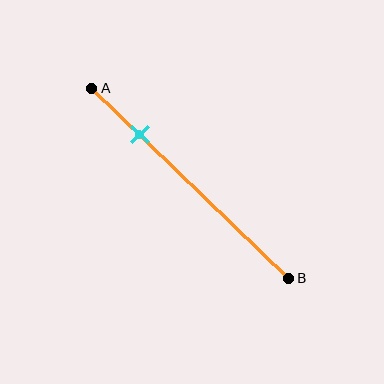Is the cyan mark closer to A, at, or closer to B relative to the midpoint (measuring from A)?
The cyan mark is closer to point A than the midpoint of segment AB.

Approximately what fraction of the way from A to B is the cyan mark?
The cyan mark is approximately 25% of the way from A to B.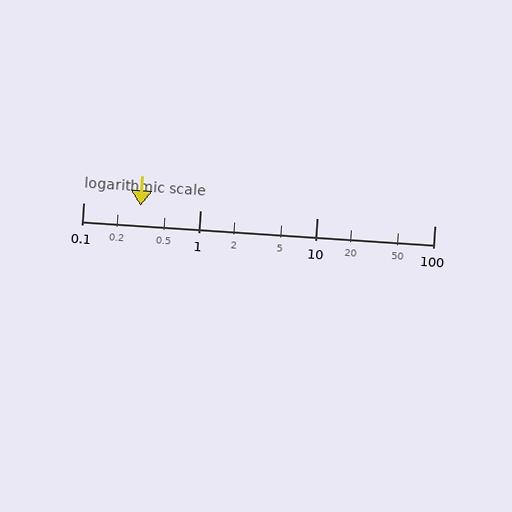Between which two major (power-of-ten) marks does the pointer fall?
The pointer is between 0.1 and 1.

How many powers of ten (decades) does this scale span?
The scale spans 3 decades, from 0.1 to 100.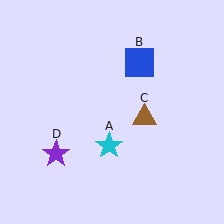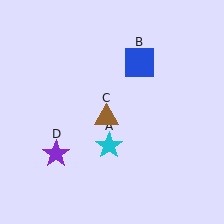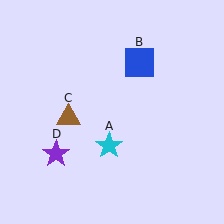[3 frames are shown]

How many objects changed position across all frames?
1 object changed position: brown triangle (object C).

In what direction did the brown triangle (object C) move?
The brown triangle (object C) moved left.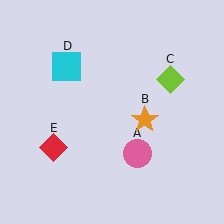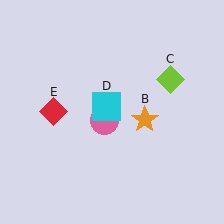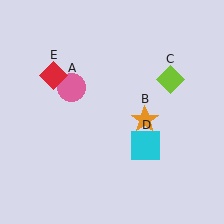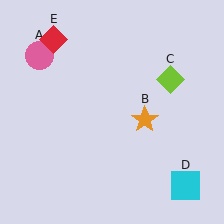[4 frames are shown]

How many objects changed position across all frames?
3 objects changed position: pink circle (object A), cyan square (object D), red diamond (object E).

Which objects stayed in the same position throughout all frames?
Orange star (object B) and lime diamond (object C) remained stationary.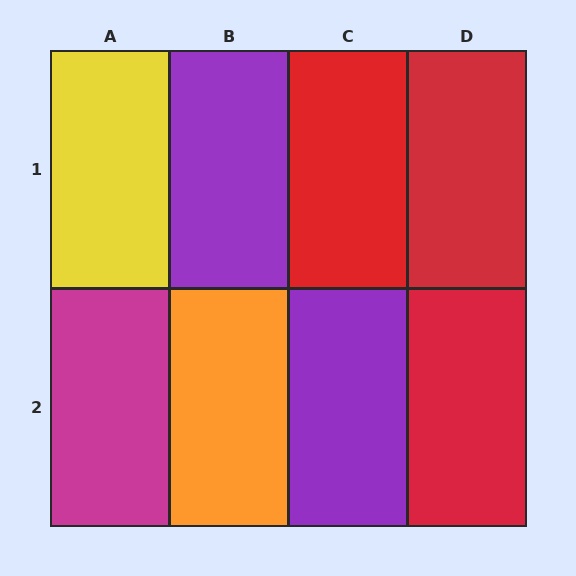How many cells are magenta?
1 cell is magenta.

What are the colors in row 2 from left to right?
Magenta, orange, purple, red.